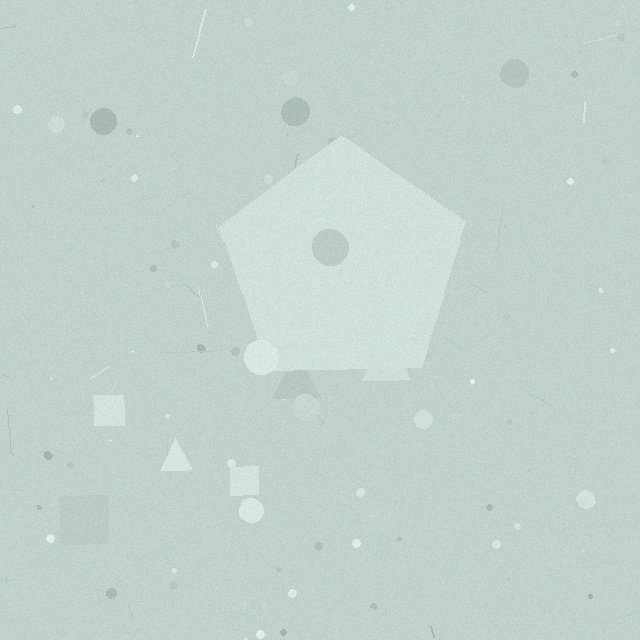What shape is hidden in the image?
A pentagon is hidden in the image.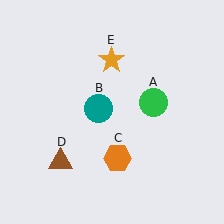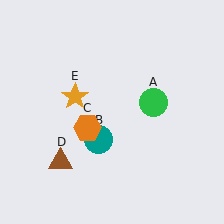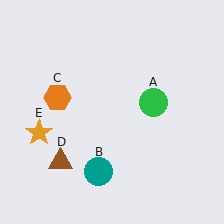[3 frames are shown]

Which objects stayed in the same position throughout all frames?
Green circle (object A) and brown triangle (object D) remained stationary.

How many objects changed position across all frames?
3 objects changed position: teal circle (object B), orange hexagon (object C), orange star (object E).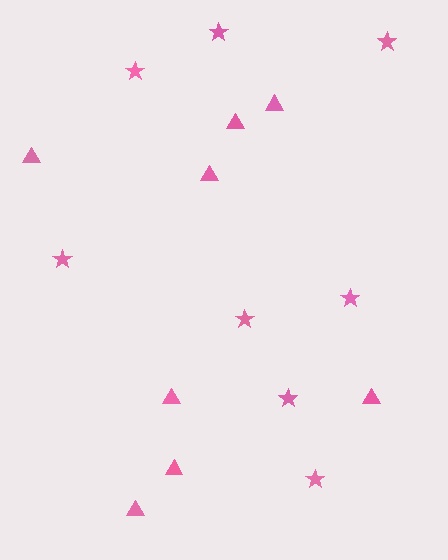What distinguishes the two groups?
There are 2 groups: one group of triangles (8) and one group of stars (8).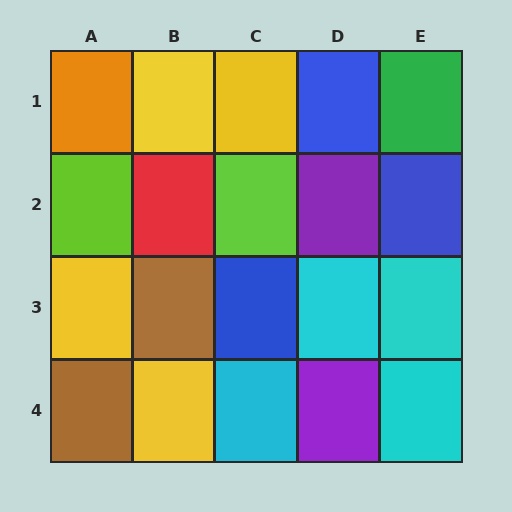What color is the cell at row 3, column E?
Cyan.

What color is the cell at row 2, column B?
Red.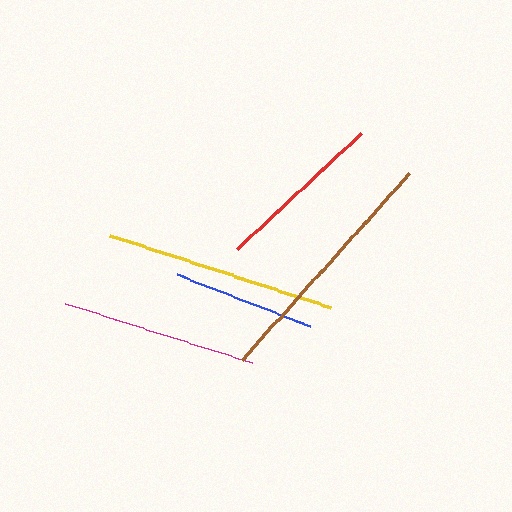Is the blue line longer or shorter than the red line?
The red line is longer than the blue line.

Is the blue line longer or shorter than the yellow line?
The yellow line is longer than the blue line.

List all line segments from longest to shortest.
From longest to shortest: brown, yellow, magenta, red, blue.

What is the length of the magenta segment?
The magenta segment is approximately 197 pixels long.